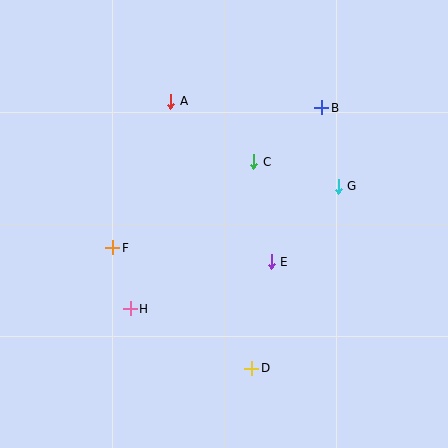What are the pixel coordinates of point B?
Point B is at (322, 108).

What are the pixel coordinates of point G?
Point G is at (338, 186).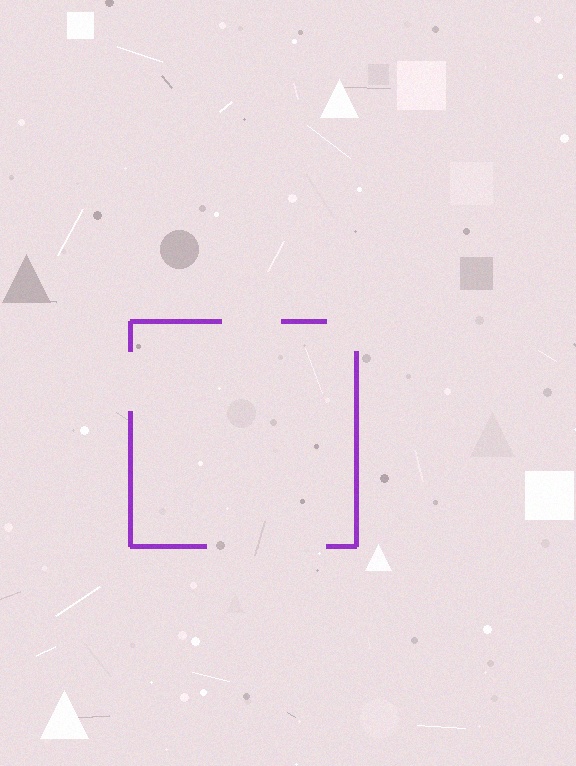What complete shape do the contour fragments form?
The contour fragments form a square.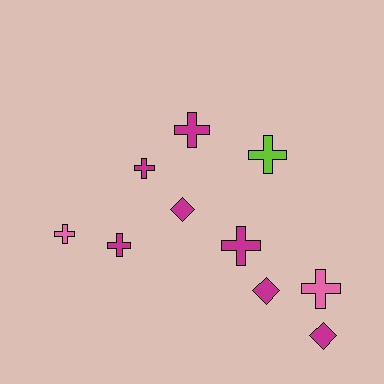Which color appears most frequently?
Magenta, with 7 objects.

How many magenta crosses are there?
There are 4 magenta crosses.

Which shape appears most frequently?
Cross, with 7 objects.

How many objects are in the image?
There are 10 objects.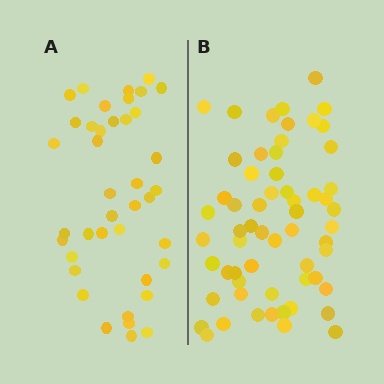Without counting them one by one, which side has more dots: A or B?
Region B (the right region) has more dots.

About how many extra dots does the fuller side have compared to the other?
Region B has approximately 20 more dots than region A.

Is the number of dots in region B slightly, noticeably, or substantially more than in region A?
Region B has substantially more. The ratio is roughly 1.5 to 1.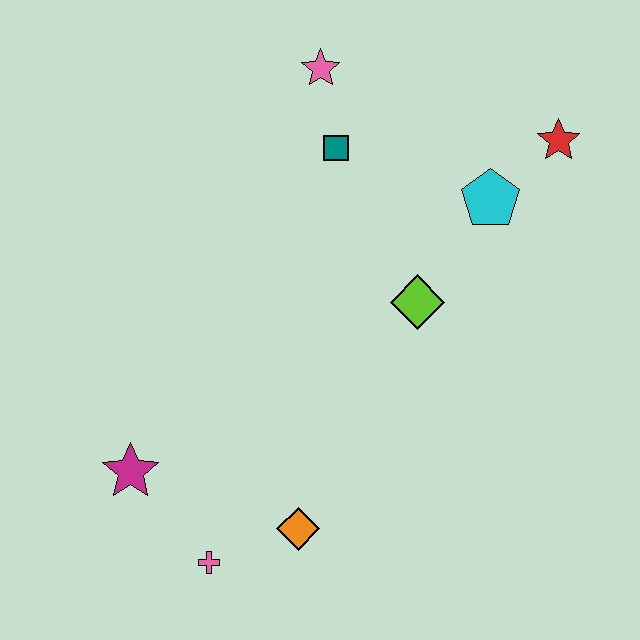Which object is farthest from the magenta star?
The red star is farthest from the magenta star.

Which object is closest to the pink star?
The teal square is closest to the pink star.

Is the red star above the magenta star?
Yes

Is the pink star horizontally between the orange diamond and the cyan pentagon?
Yes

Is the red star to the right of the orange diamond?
Yes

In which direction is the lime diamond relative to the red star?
The lime diamond is below the red star.